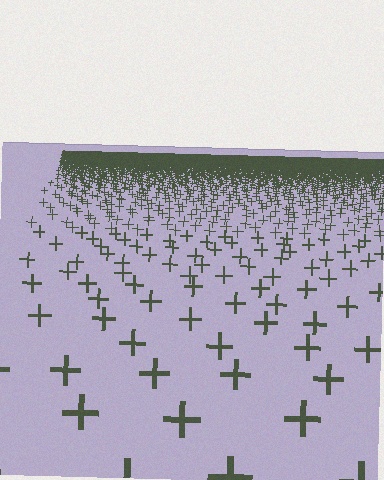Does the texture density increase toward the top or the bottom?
Density increases toward the top.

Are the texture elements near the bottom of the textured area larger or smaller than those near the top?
Larger. Near the bottom, elements are closer to the viewer and appear at a bigger on-screen size.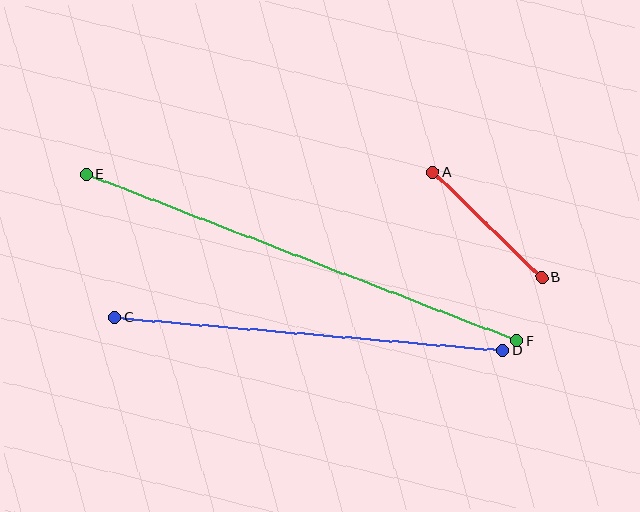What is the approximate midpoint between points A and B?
The midpoint is at approximately (487, 225) pixels.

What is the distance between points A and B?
The distance is approximately 151 pixels.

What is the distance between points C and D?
The distance is approximately 389 pixels.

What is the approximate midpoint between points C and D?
The midpoint is at approximately (309, 334) pixels.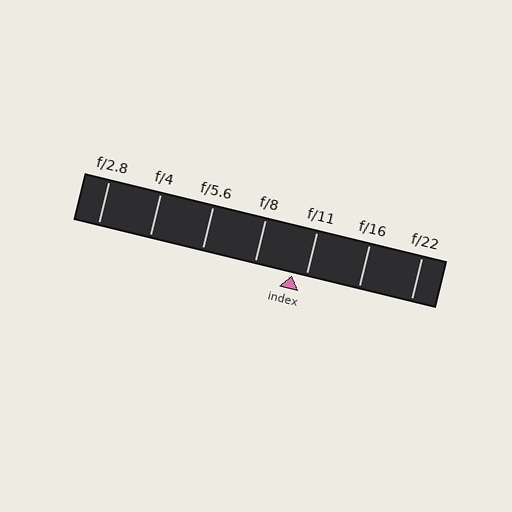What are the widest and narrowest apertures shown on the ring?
The widest aperture shown is f/2.8 and the narrowest is f/22.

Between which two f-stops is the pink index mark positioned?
The index mark is between f/8 and f/11.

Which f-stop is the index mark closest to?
The index mark is closest to f/11.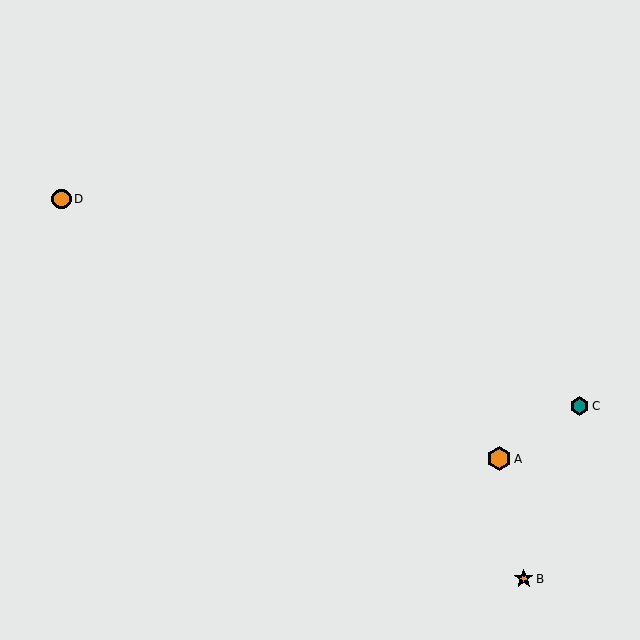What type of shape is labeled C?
Shape C is a teal hexagon.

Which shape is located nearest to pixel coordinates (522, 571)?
The orange star (labeled B) at (524, 579) is nearest to that location.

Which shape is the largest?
The orange hexagon (labeled A) is the largest.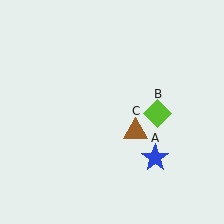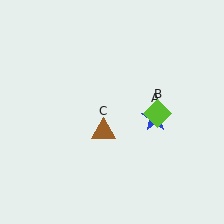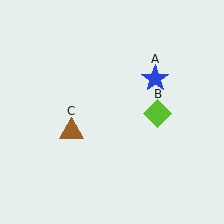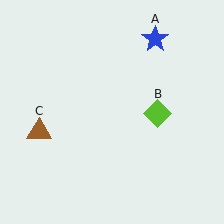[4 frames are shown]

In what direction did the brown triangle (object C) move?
The brown triangle (object C) moved left.